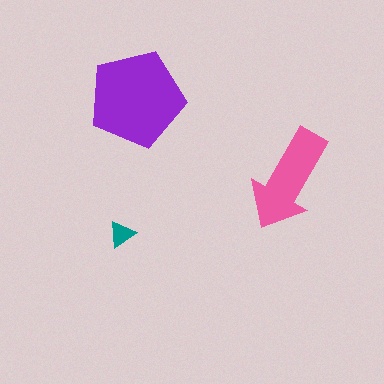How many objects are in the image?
There are 3 objects in the image.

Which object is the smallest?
The teal triangle.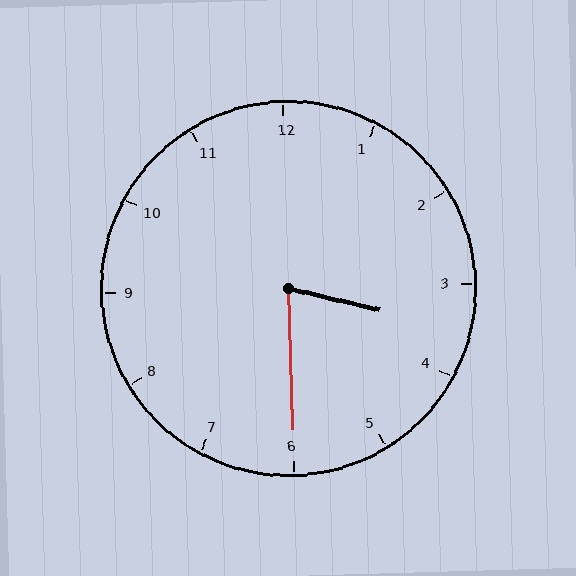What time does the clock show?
3:30.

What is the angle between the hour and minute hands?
Approximately 75 degrees.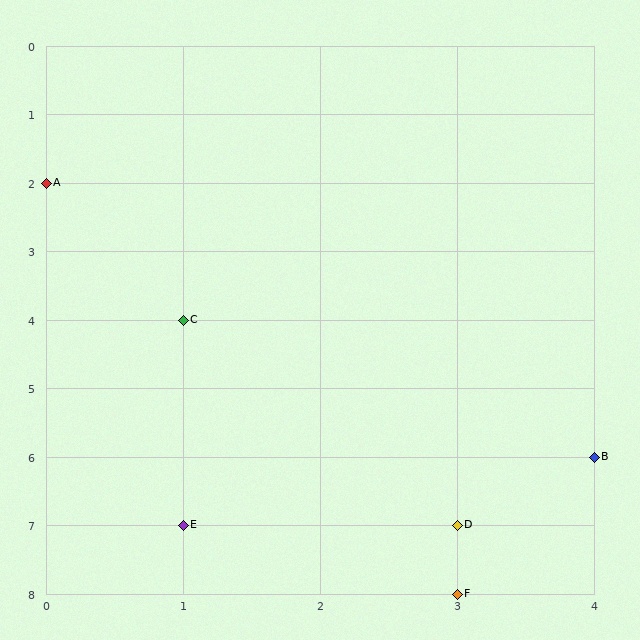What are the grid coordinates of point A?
Point A is at grid coordinates (0, 2).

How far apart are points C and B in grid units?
Points C and B are 3 columns and 2 rows apart (about 3.6 grid units diagonally).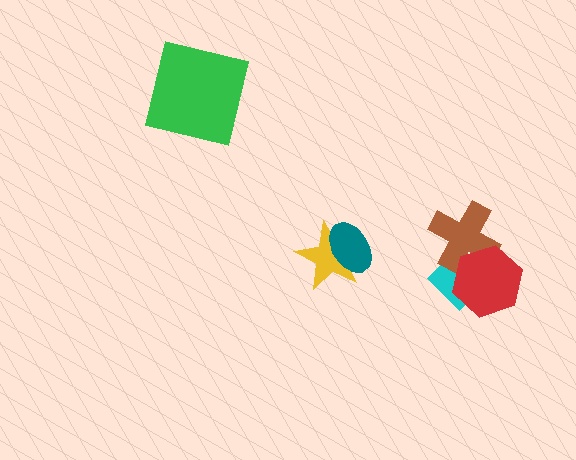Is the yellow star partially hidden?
Yes, it is partially covered by another shape.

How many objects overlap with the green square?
0 objects overlap with the green square.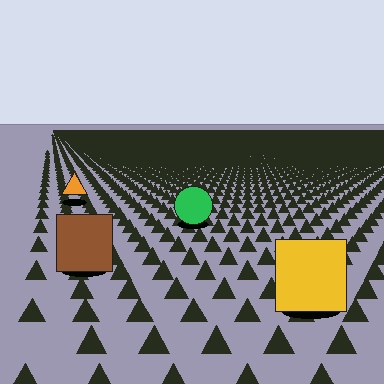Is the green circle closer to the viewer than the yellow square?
No. The yellow square is closer — you can tell from the texture gradient: the ground texture is coarser near it.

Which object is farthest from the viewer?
The orange triangle is farthest from the viewer. It appears smaller and the ground texture around it is denser.